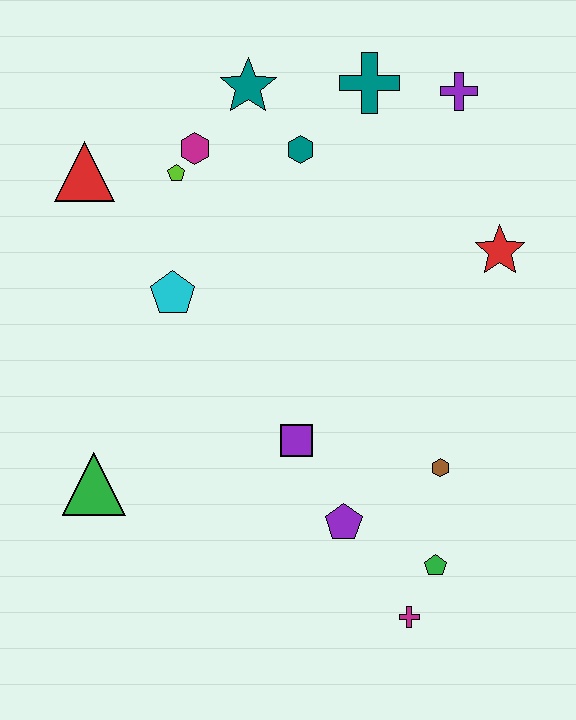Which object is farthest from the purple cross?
The green triangle is farthest from the purple cross.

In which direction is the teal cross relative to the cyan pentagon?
The teal cross is above the cyan pentagon.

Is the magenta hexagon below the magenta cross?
No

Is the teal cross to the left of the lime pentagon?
No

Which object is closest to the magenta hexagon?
The lime pentagon is closest to the magenta hexagon.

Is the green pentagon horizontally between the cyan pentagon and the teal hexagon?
No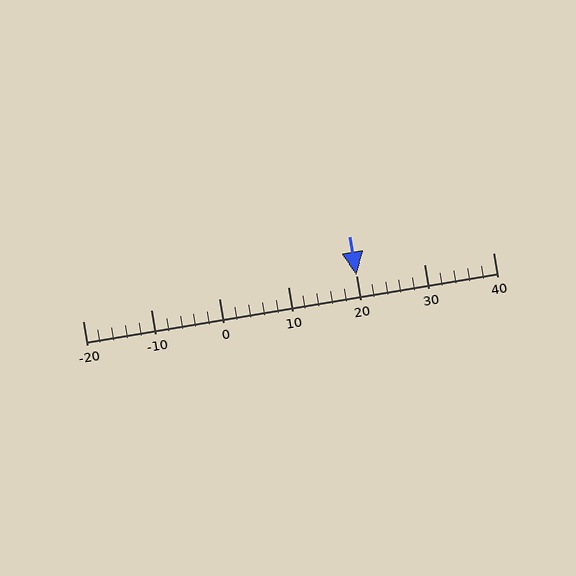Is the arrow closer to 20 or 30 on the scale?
The arrow is closer to 20.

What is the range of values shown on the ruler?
The ruler shows values from -20 to 40.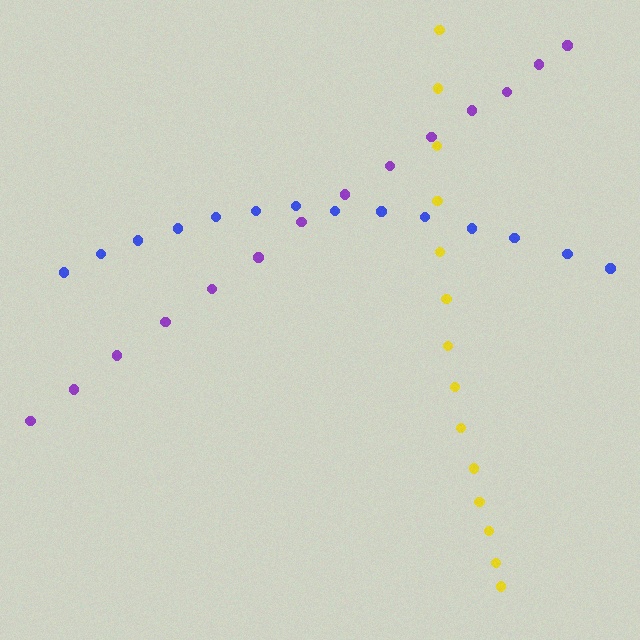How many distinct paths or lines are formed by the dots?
There are 3 distinct paths.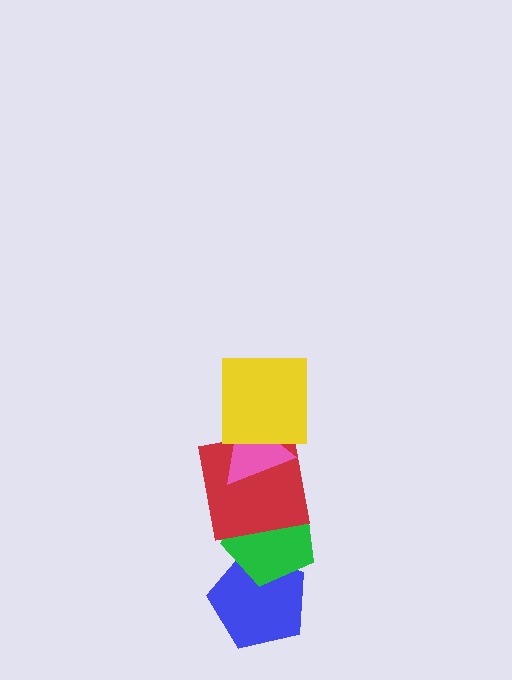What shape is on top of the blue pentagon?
The green pentagon is on top of the blue pentagon.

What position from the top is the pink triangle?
The pink triangle is 2nd from the top.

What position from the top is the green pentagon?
The green pentagon is 4th from the top.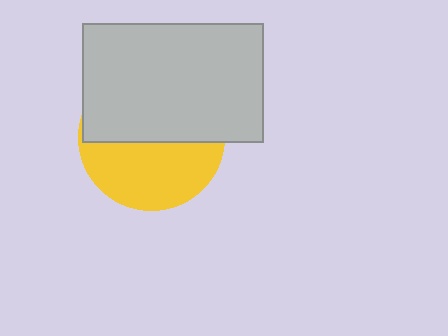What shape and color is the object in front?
The object in front is a light gray rectangle.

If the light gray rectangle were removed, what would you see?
You would see the complete yellow circle.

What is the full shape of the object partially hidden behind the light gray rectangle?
The partially hidden object is a yellow circle.